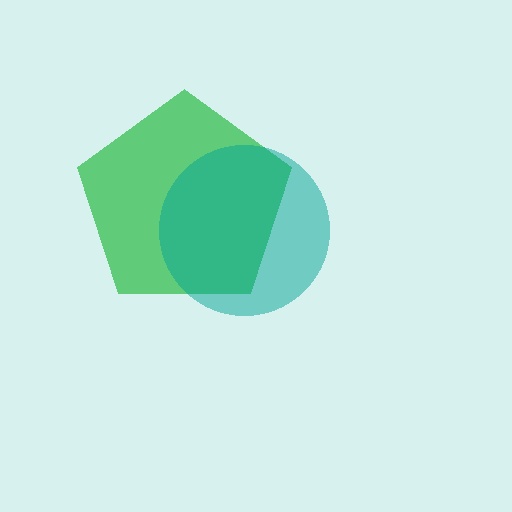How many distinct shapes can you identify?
There are 2 distinct shapes: a green pentagon, a teal circle.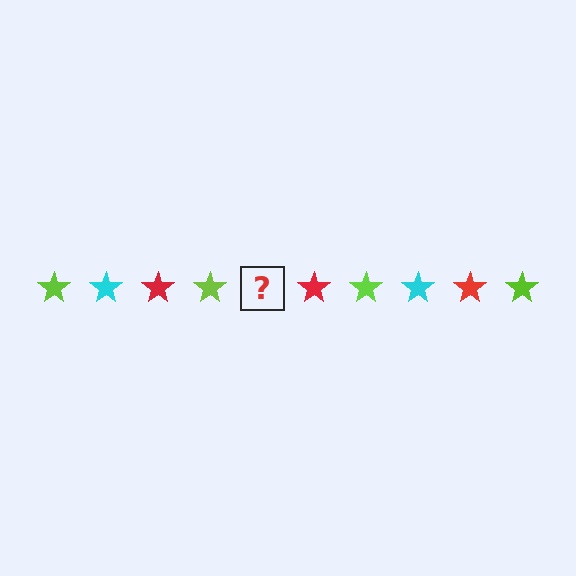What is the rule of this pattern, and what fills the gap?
The rule is that the pattern cycles through lime, cyan, red stars. The gap should be filled with a cyan star.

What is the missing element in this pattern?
The missing element is a cyan star.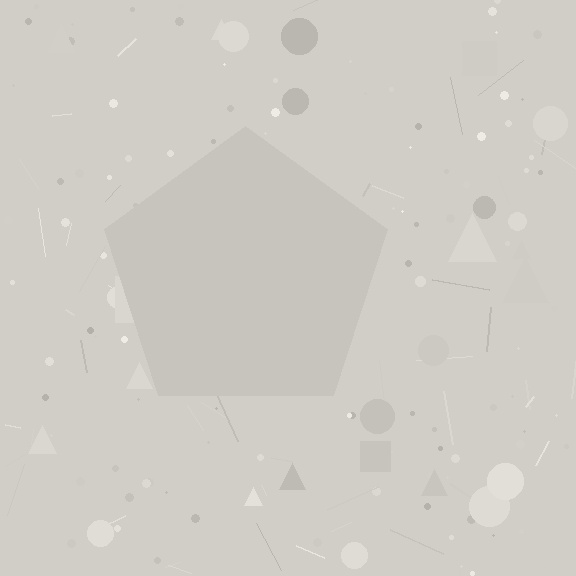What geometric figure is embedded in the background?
A pentagon is embedded in the background.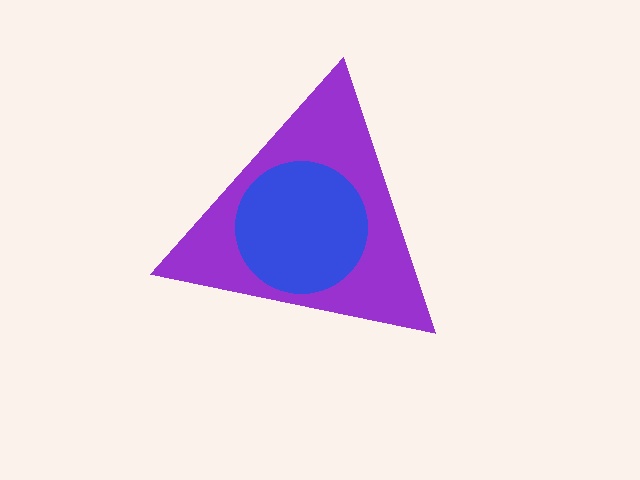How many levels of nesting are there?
2.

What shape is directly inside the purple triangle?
The blue circle.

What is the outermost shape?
The purple triangle.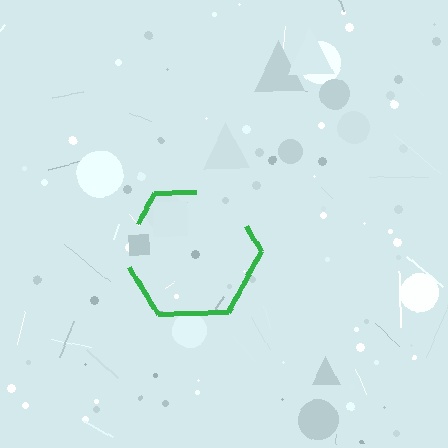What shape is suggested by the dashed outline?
The dashed outline suggests a hexagon.